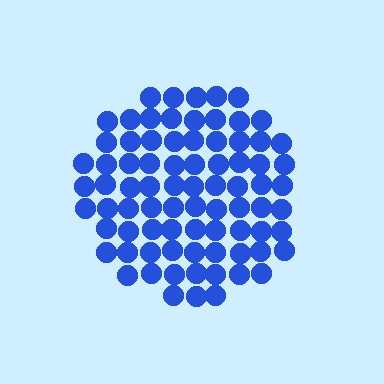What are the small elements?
The small elements are circles.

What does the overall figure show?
The overall figure shows a circle.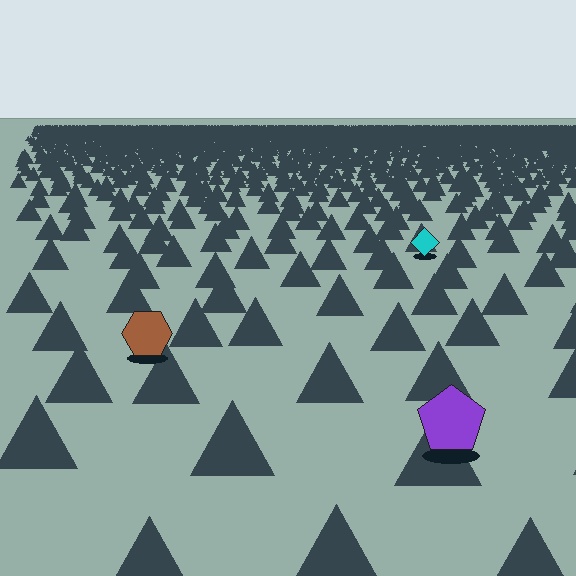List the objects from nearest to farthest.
From nearest to farthest: the purple pentagon, the brown hexagon, the cyan diamond.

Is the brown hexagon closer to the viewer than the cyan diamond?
Yes. The brown hexagon is closer — you can tell from the texture gradient: the ground texture is coarser near it.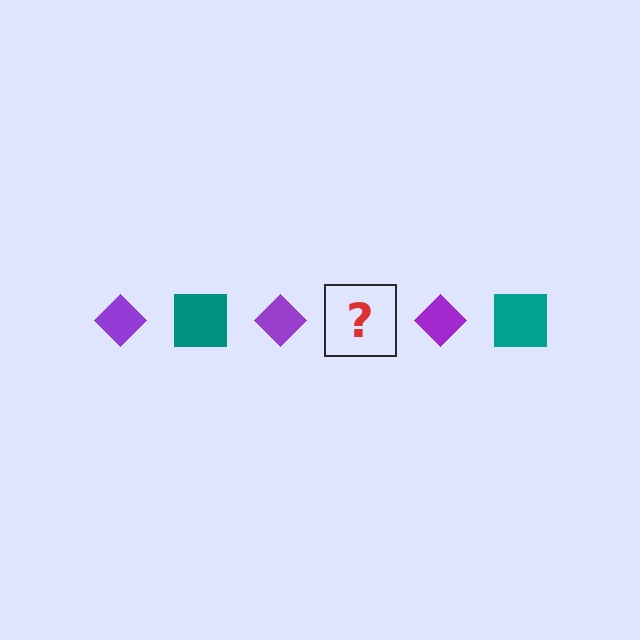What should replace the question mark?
The question mark should be replaced with a teal square.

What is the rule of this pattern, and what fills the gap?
The rule is that the pattern alternates between purple diamond and teal square. The gap should be filled with a teal square.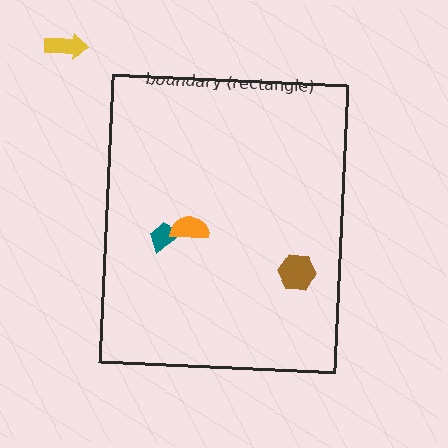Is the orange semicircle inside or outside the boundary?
Inside.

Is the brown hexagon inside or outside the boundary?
Inside.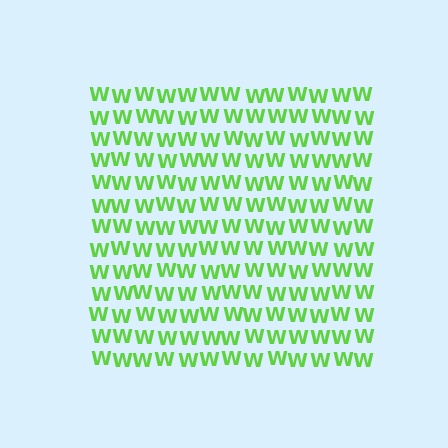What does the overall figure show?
The overall figure shows a square.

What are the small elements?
The small elements are letter W's.